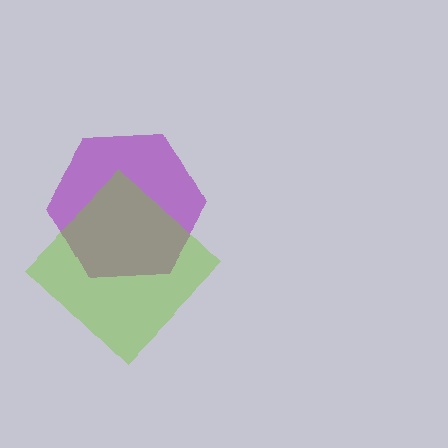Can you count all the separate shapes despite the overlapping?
Yes, there are 2 separate shapes.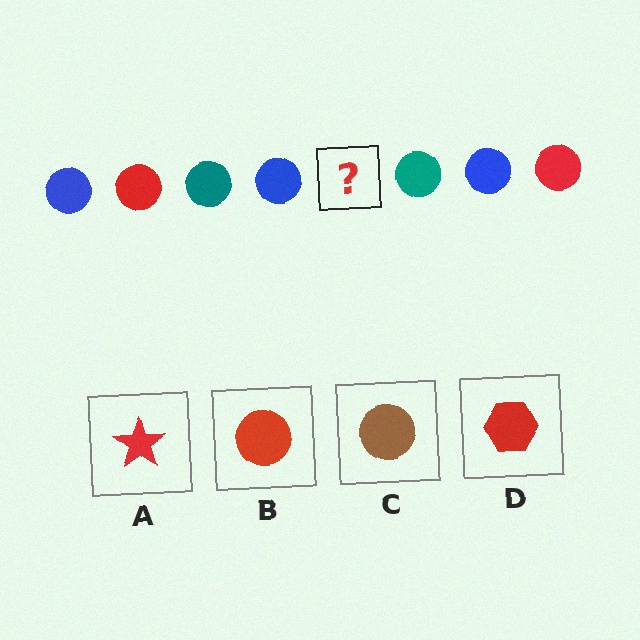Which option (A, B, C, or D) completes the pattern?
B.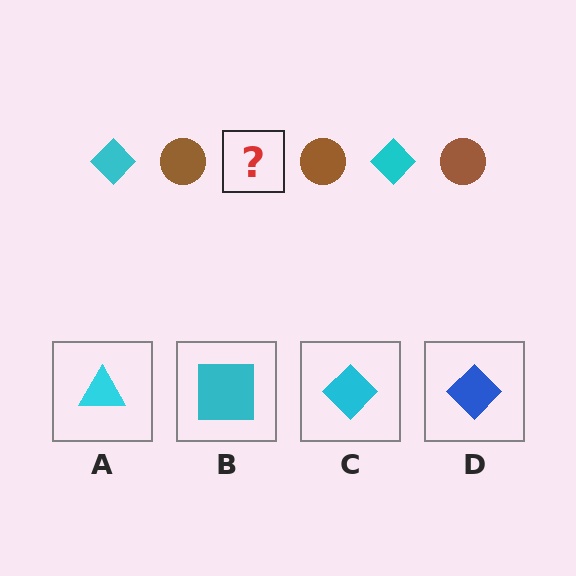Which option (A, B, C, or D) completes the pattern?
C.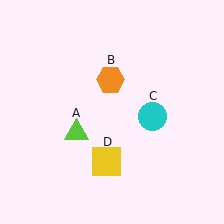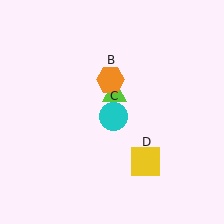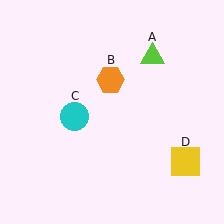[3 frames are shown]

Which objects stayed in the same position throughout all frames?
Orange hexagon (object B) remained stationary.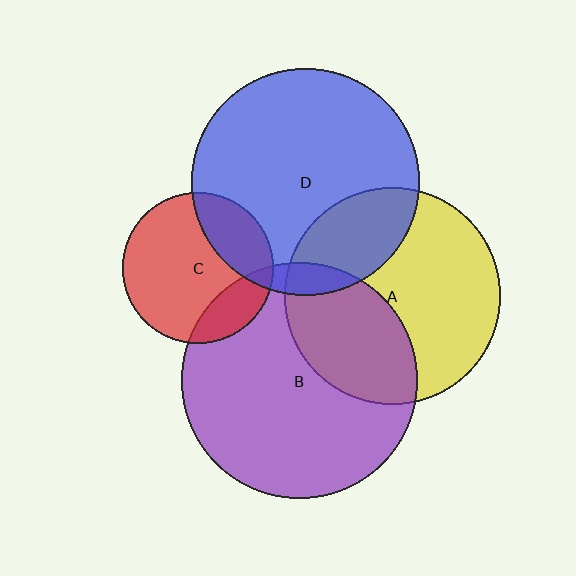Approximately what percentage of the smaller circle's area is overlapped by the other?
Approximately 35%.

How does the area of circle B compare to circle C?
Approximately 2.4 times.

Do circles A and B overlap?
Yes.